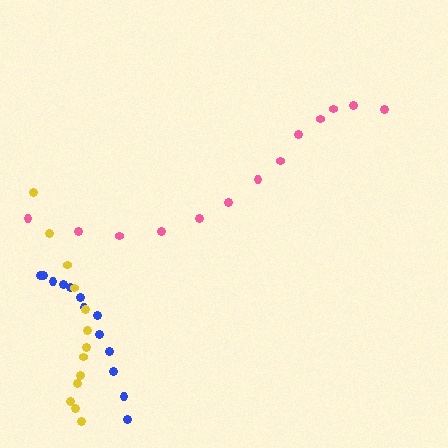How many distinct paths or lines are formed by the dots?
There are 3 distinct paths.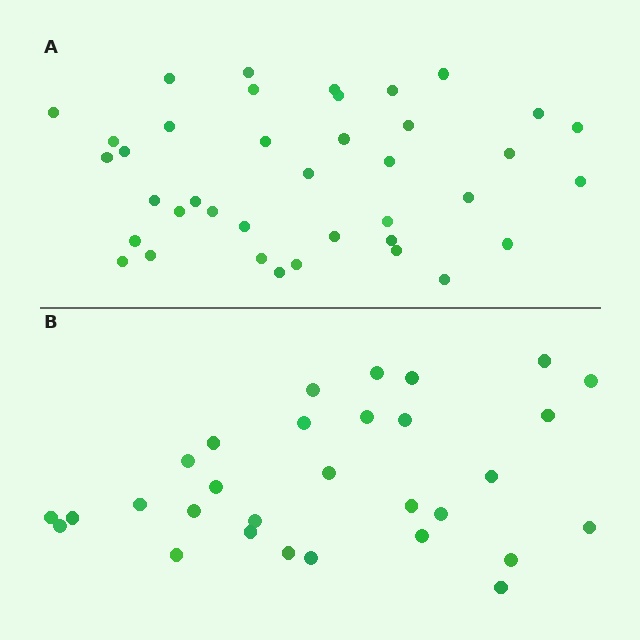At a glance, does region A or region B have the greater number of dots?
Region A (the top region) has more dots.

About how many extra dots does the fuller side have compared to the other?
Region A has roughly 8 or so more dots than region B.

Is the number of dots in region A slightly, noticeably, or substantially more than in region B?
Region A has noticeably more, but not dramatically so. The ratio is roughly 1.3 to 1.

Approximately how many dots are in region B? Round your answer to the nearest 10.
About 30 dots.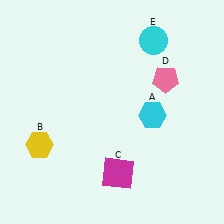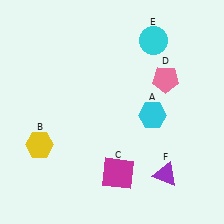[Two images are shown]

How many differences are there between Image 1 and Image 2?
There is 1 difference between the two images.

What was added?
A purple triangle (F) was added in Image 2.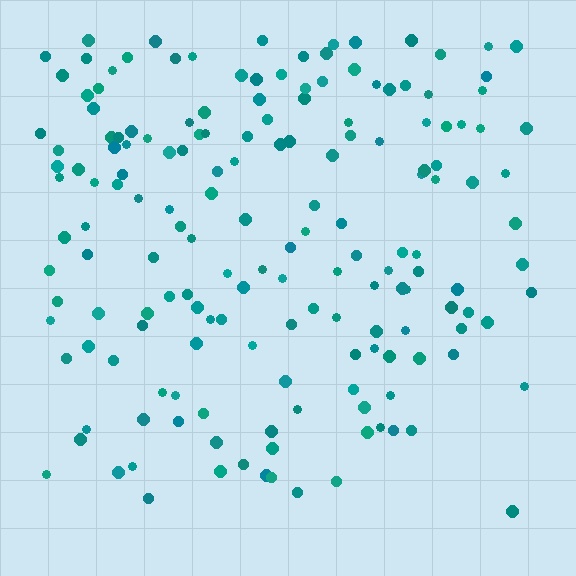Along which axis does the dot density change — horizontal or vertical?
Vertical.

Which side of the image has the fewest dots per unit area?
The bottom.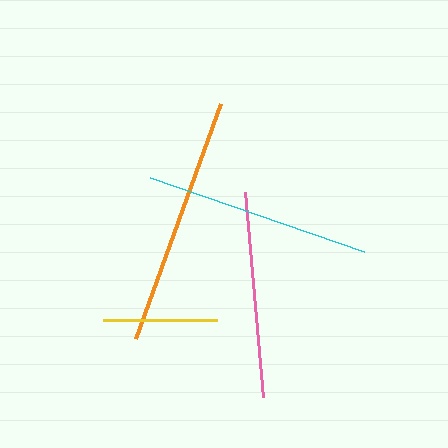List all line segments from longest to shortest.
From longest to shortest: orange, cyan, pink, yellow.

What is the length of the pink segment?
The pink segment is approximately 205 pixels long.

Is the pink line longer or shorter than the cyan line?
The cyan line is longer than the pink line.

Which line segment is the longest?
The orange line is the longest at approximately 250 pixels.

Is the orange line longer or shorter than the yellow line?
The orange line is longer than the yellow line.